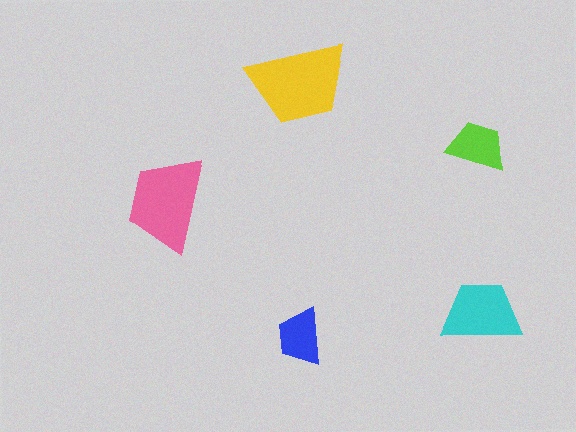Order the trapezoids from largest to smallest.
the yellow one, the pink one, the cyan one, the lime one, the blue one.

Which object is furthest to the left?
The pink trapezoid is leftmost.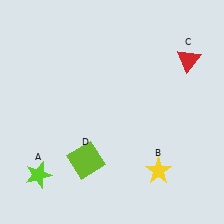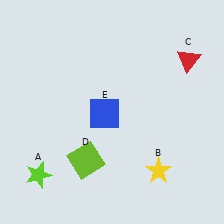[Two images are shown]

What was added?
A blue square (E) was added in Image 2.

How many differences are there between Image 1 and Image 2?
There is 1 difference between the two images.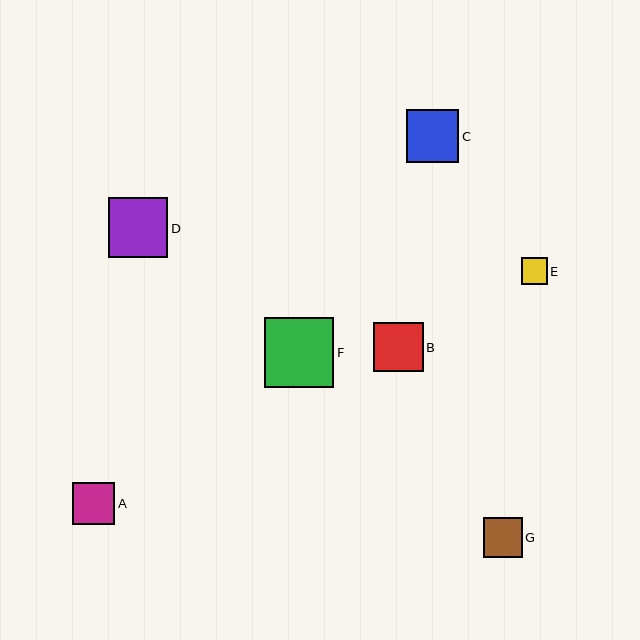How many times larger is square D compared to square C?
Square D is approximately 1.1 times the size of square C.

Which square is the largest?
Square F is the largest with a size of approximately 69 pixels.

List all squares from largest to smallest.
From largest to smallest: F, D, C, B, A, G, E.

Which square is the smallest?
Square E is the smallest with a size of approximately 26 pixels.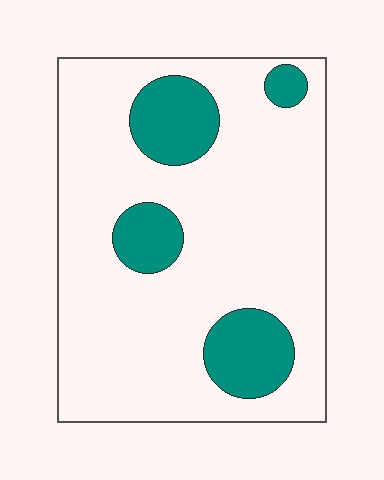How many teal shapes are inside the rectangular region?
4.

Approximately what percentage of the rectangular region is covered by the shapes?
Approximately 20%.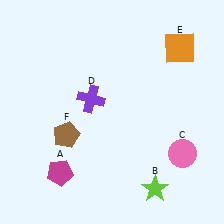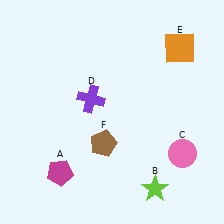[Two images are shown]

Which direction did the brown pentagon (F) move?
The brown pentagon (F) moved right.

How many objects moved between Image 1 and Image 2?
1 object moved between the two images.